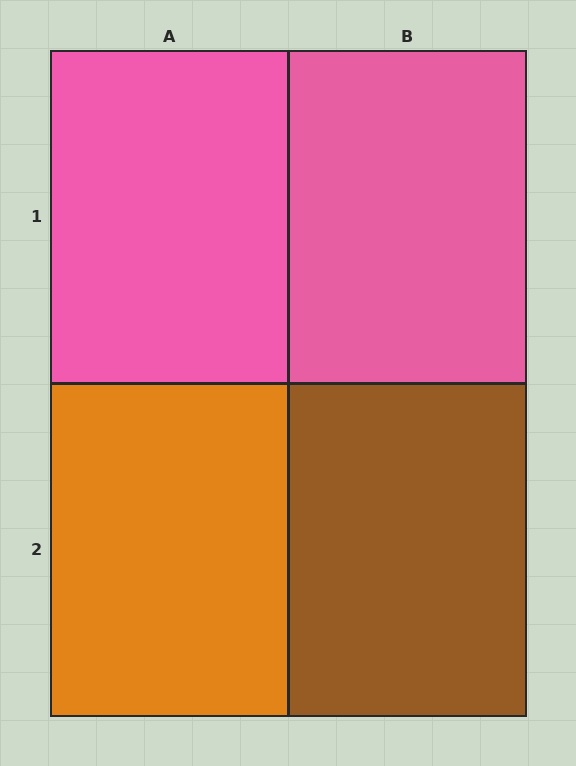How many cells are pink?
2 cells are pink.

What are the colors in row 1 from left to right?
Pink, pink.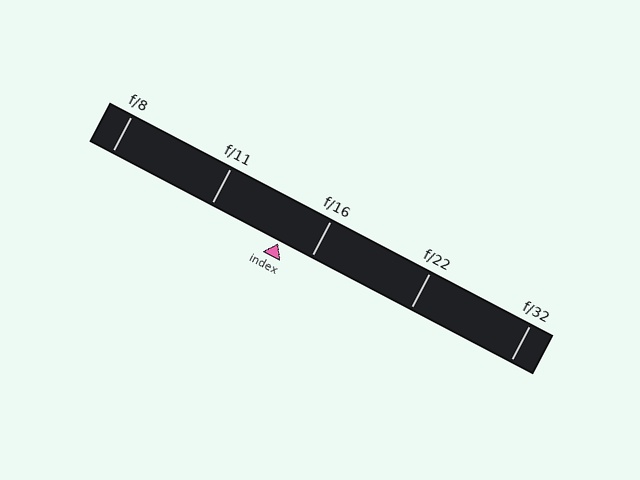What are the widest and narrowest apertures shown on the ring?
The widest aperture shown is f/8 and the narrowest is f/32.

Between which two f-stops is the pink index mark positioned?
The index mark is between f/11 and f/16.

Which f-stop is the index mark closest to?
The index mark is closest to f/16.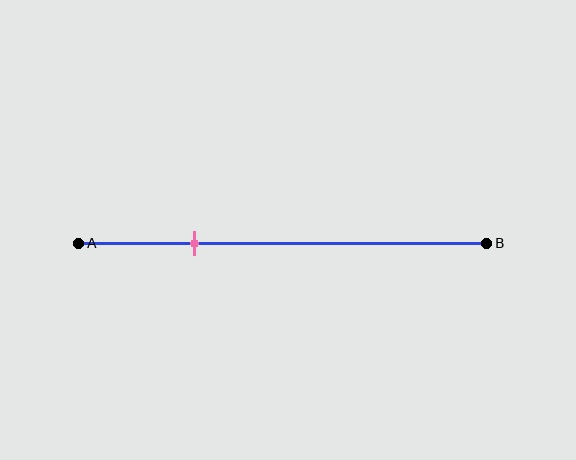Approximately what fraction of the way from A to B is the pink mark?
The pink mark is approximately 30% of the way from A to B.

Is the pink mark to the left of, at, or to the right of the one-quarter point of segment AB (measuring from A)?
The pink mark is to the right of the one-quarter point of segment AB.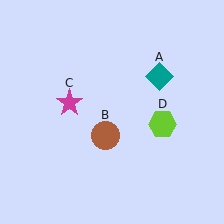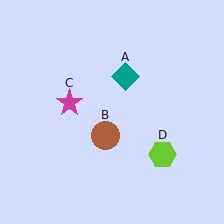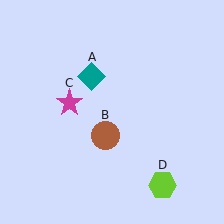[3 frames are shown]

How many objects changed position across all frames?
2 objects changed position: teal diamond (object A), lime hexagon (object D).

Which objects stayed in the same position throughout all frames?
Brown circle (object B) and magenta star (object C) remained stationary.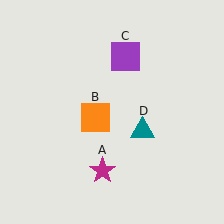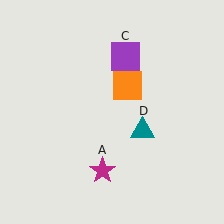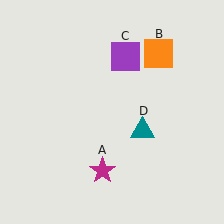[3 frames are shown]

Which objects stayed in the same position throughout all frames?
Magenta star (object A) and purple square (object C) and teal triangle (object D) remained stationary.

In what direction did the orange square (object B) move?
The orange square (object B) moved up and to the right.